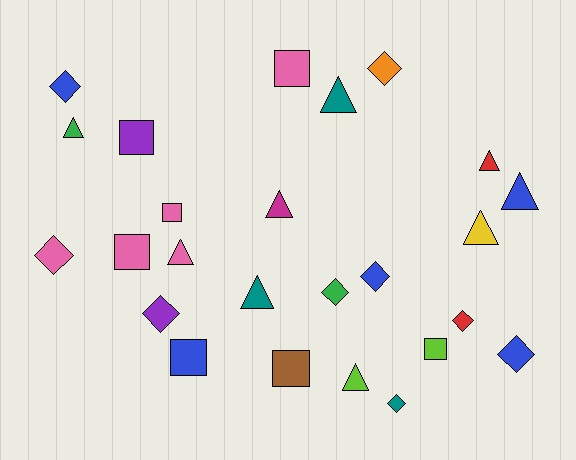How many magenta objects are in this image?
There is 1 magenta object.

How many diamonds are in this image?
There are 9 diamonds.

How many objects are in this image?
There are 25 objects.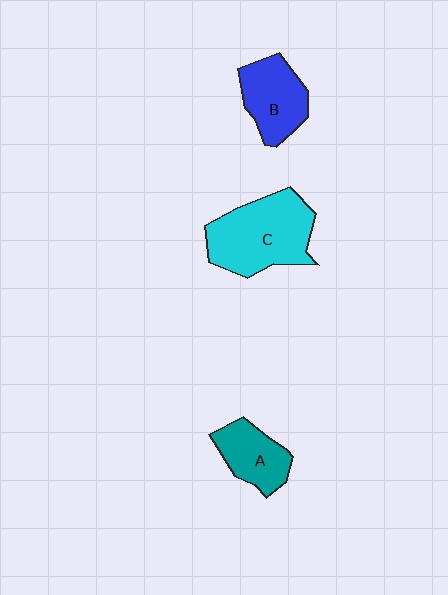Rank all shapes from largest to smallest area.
From largest to smallest: C (cyan), B (blue), A (teal).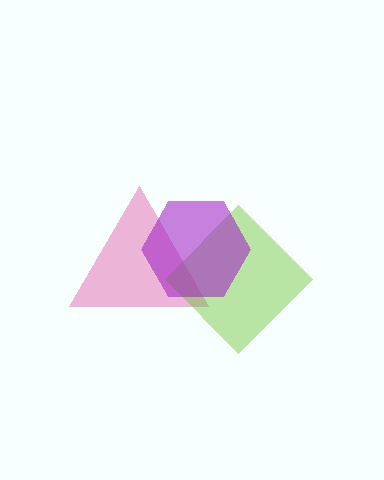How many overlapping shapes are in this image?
There are 3 overlapping shapes in the image.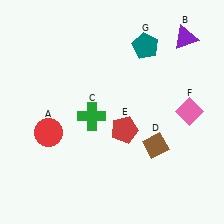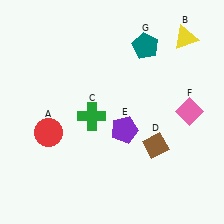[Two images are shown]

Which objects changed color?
B changed from purple to yellow. E changed from red to purple.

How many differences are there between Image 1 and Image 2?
There are 2 differences between the two images.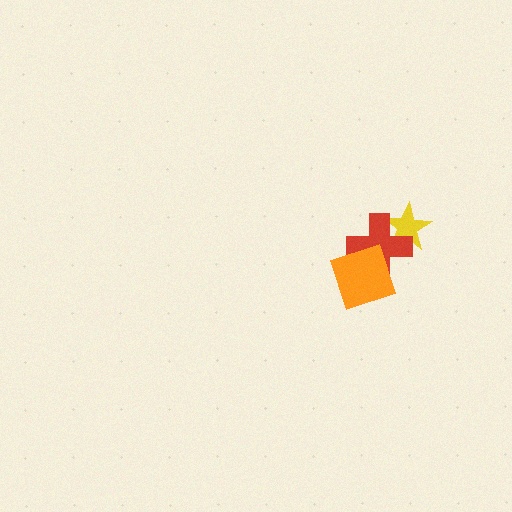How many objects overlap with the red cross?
2 objects overlap with the red cross.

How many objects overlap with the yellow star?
1 object overlaps with the yellow star.